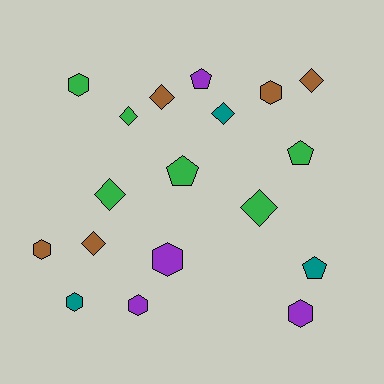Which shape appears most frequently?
Hexagon, with 7 objects.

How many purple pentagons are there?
There is 1 purple pentagon.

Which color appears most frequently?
Green, with 6 objects.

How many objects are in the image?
There are 18 objects.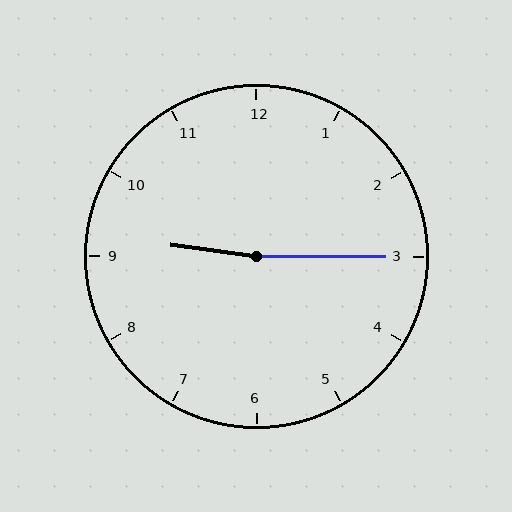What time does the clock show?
9:15.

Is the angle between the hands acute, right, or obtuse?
It is obtuse.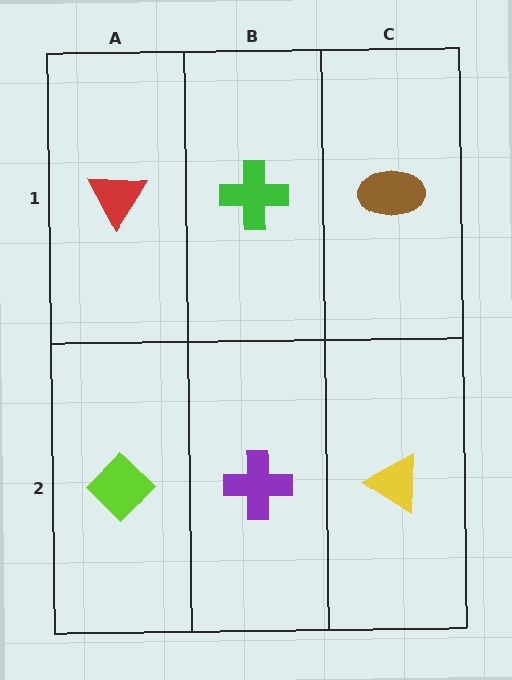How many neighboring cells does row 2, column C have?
2.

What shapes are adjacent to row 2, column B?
A green cross (row 1, column B), a lime diamond (row 2, column A), a yellow triangle (row 2, column C).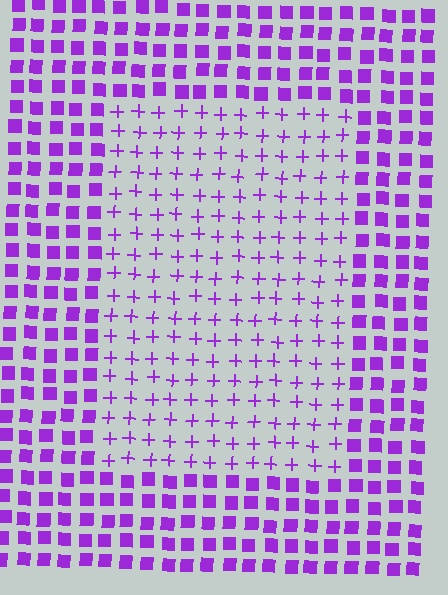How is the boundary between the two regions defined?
The boundary is defined by a change in element shape: plus signs inside vs. squares outside. All elements share the same color and spacing.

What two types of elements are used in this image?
The image uses plus signs inside the rectangle region and squares outside it.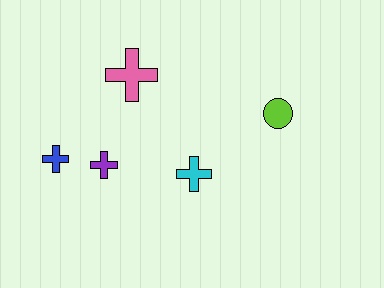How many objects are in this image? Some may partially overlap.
There are 5 objects.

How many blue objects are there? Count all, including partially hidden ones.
There is 1 blue object.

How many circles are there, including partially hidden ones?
There is 1 circle.